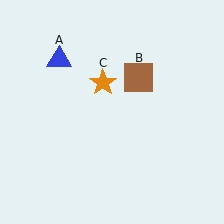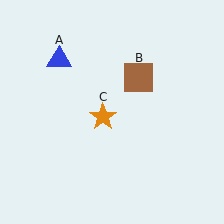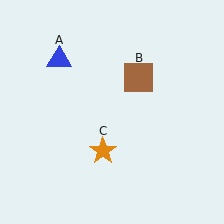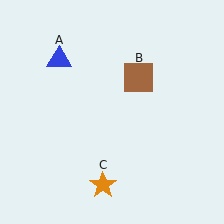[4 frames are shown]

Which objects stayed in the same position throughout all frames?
Blue triangle (object A) and brown square (object B) remained stationary.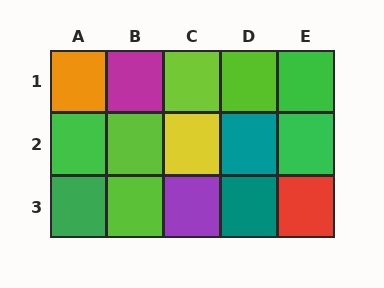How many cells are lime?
4 cells are lime.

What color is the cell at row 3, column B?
Lime.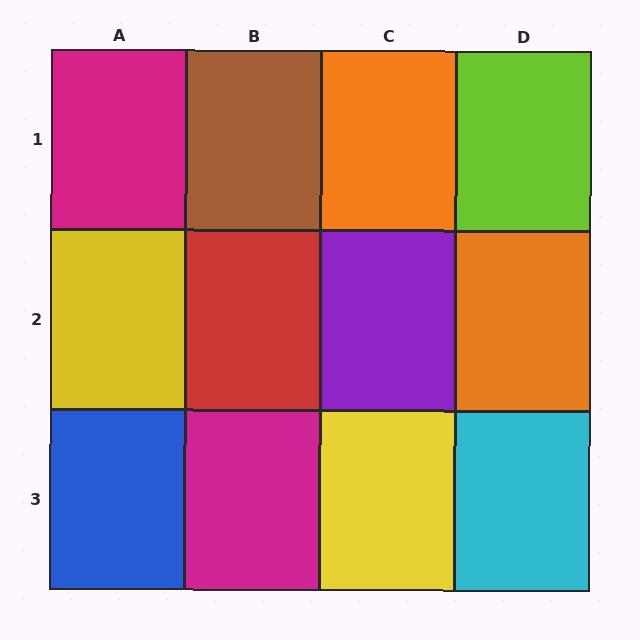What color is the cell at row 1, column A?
Magenta.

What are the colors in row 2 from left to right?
Yellow, red, purple, orange.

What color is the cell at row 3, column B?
Magenta.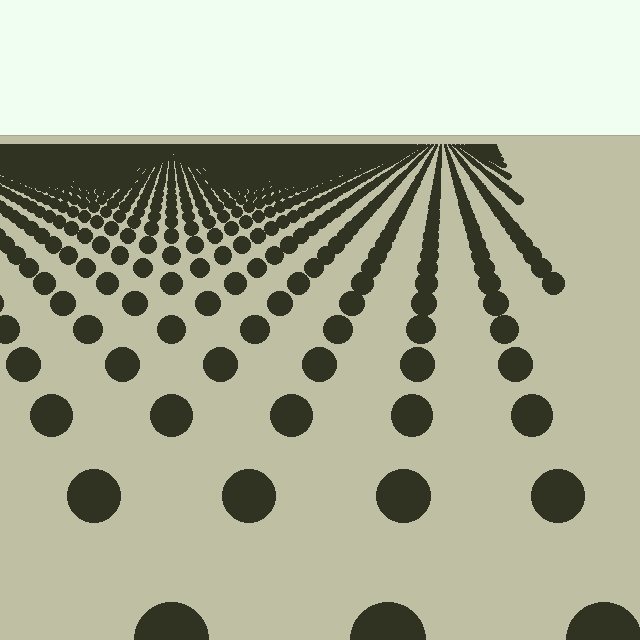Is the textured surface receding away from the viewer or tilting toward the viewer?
The surface is receding away from the viewer. Texture elements get smaller and denser toward the top.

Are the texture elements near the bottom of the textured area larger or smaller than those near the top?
Larger. Near the bottom, elements are closer to the viewer and appear at a bigger on-screen size.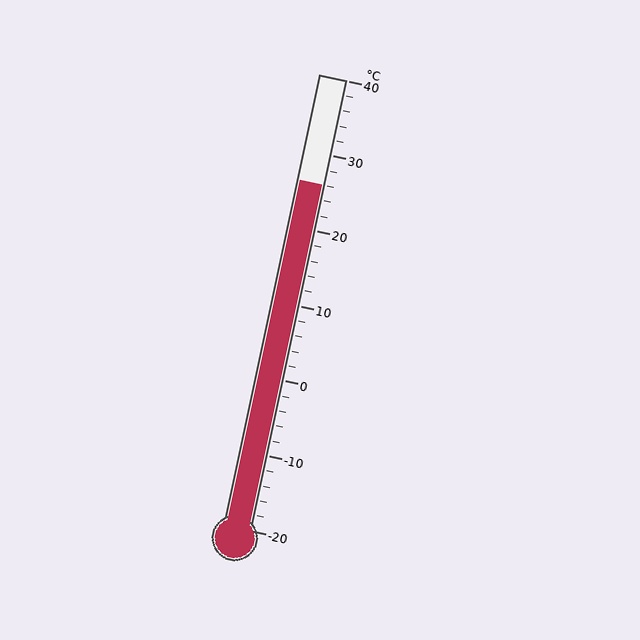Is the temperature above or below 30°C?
The temperature is below 30°C.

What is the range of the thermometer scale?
The thermometer scale ranges from -20°C to 40°C.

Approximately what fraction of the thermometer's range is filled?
The thermometer is filled to approximately 75% of its range.